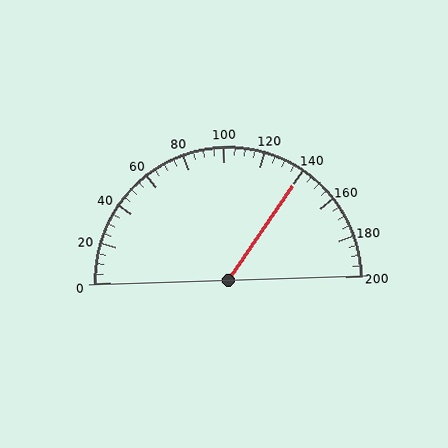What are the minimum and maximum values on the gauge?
The gauge ranges from 0 to 200.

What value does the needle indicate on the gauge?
The needle indicates approximately 140.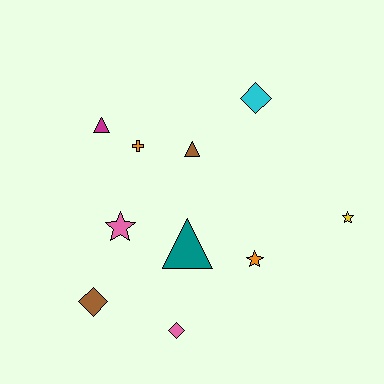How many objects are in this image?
There are 10 objects.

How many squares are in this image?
There are no squares.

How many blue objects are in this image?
There are no blue objects.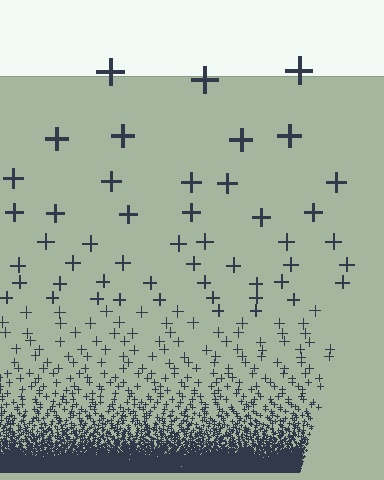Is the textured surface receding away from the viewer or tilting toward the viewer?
The surface appears to tilt toward the viewer. Texture elements get larger and sparser toward the top.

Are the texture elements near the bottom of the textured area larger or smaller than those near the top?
Smaller. The gradient is inverted — elements near the bottom are smaller and denser.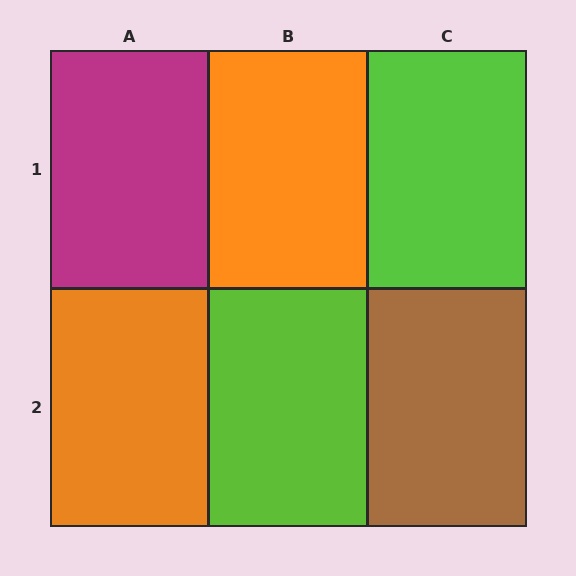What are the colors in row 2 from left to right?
Orange, lime, brown.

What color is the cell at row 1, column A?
Magenta.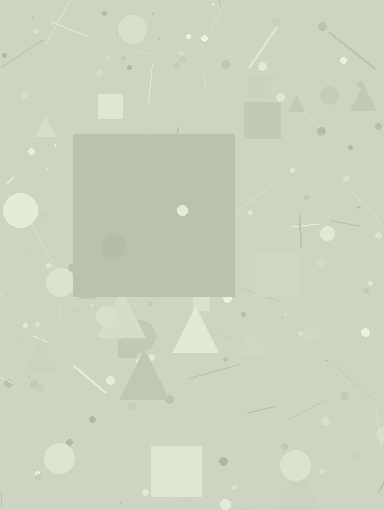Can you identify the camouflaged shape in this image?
The camouflaged shape is a square.